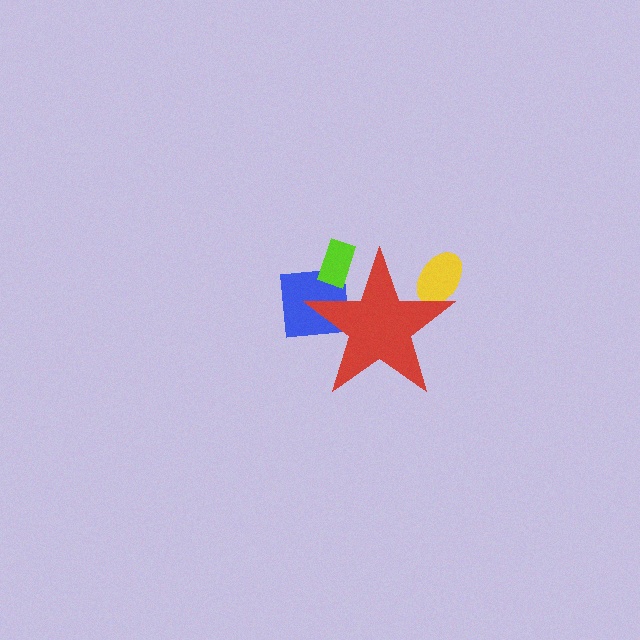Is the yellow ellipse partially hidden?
Yes, the yellow ellipse is partially hidden behind the red star.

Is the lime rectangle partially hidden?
Yes, the lime rectangle is partially hidden behind the red star.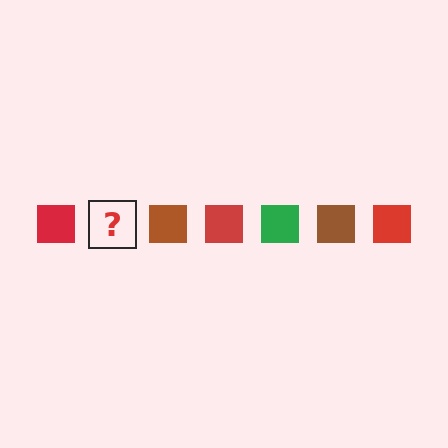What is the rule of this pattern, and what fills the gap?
The rule is that the pattern cycles through red, green, brown squares. The gap should be filled with a green square.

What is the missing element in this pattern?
The missing element is a green square.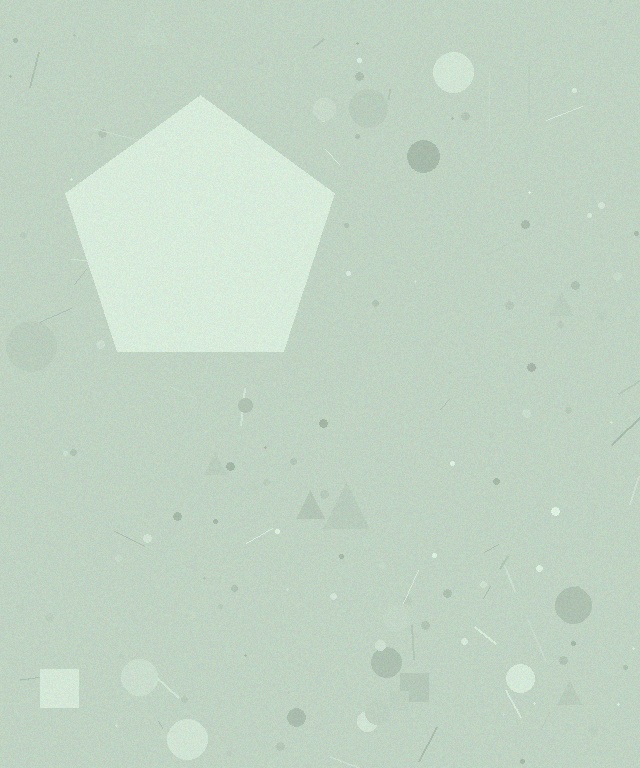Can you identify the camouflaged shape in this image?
The camouflaged shape is a pentagon.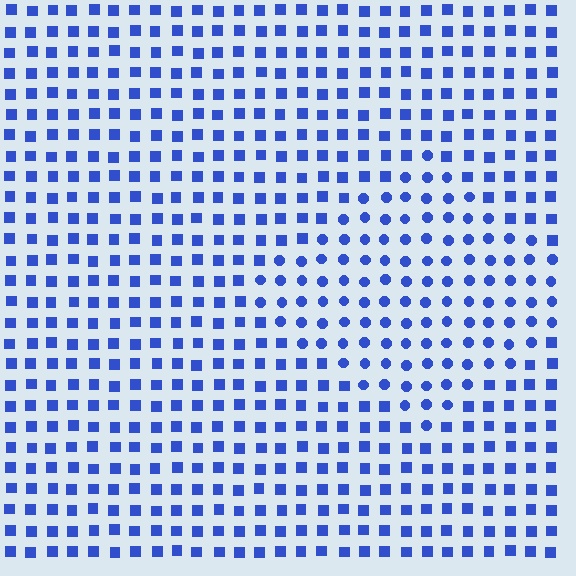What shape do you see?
I see a diamond.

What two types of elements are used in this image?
The image uses circles inside the diamond region and squares outside it.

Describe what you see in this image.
The image is filled with small blue elements arranged in a uniform grid. A diamond-shaped region contains circles, while the surrounding area contains squares. The boundary is defined purely by the change in element shape.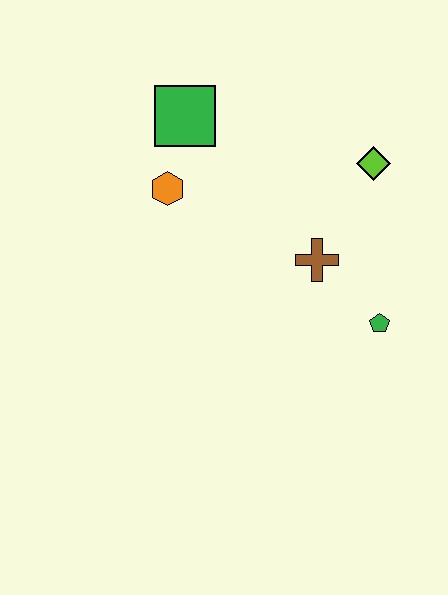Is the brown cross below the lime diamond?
Yes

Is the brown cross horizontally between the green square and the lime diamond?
Yes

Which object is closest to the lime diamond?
The brown cross is closest to the lime diamond.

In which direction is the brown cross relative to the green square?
The brown cross is below the green square.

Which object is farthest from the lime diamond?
The orange hexagon is farthest from the lime diamond.